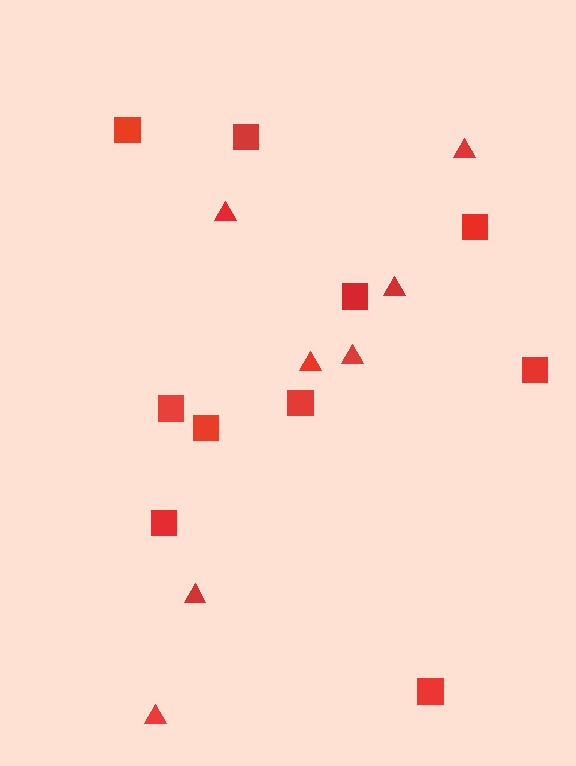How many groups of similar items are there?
There are 2 groups: one group of triangles (7) and one group of squares (10).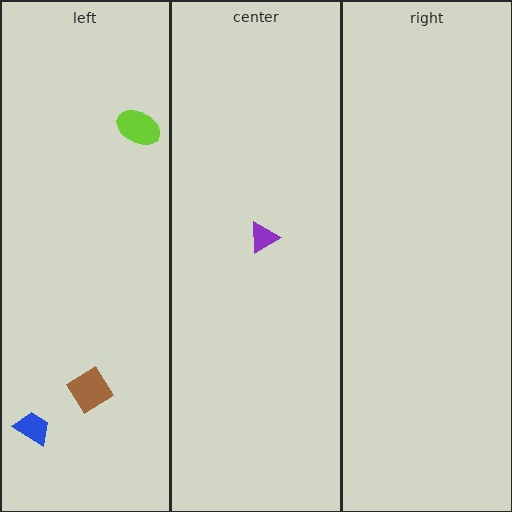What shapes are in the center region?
The purple triangle.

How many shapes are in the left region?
3.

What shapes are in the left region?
The lime ellipse, the brown diamond, the blue trapezoid.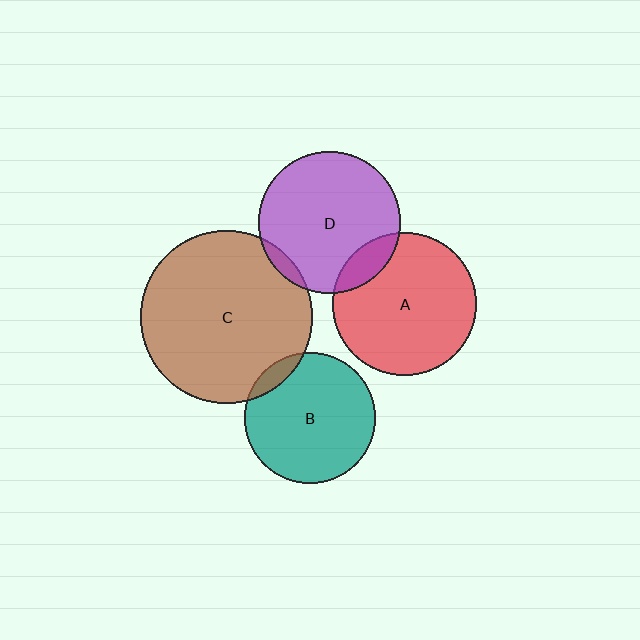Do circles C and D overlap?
Yes.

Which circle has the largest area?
Circle C (brown).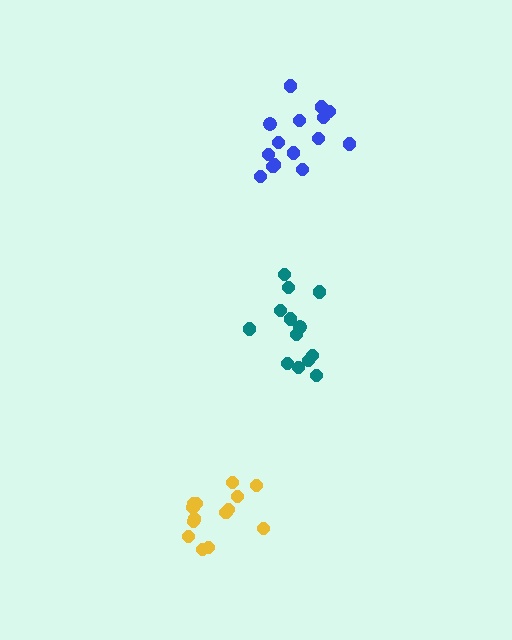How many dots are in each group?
Group 1: 13 dots, Group 2: 14 dots, Group 3: 15 dots (42 total).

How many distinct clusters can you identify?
There are 3 distinct clusters.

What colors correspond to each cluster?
The clusters are colored: teal, yellow, blue.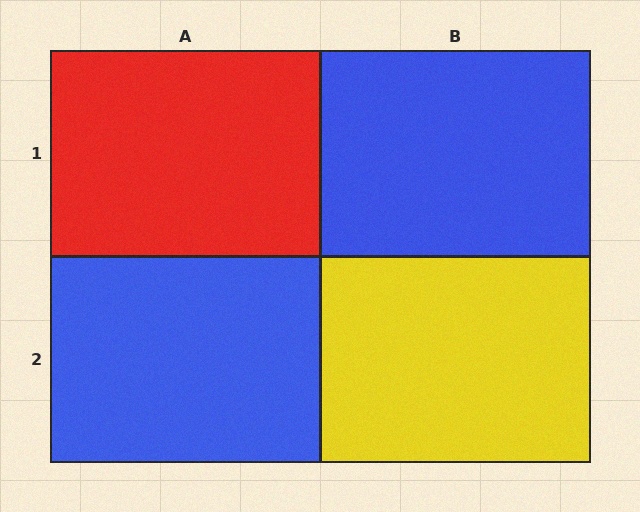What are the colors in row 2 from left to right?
Blue, yellow.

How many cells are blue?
2 cells are blue.